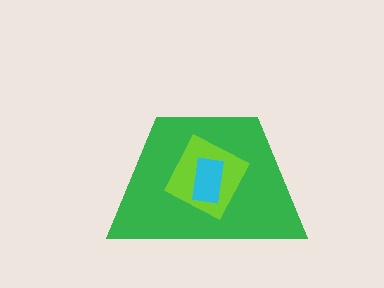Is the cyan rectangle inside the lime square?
Yes.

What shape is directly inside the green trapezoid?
The lime square.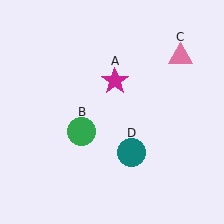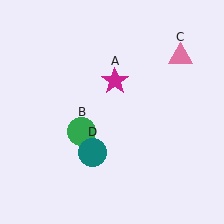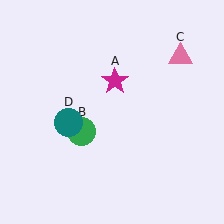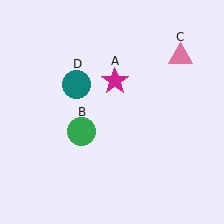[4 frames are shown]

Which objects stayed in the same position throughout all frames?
Magenta star (object A) and green circle (object B) and pink triangle (object C) remained stationary.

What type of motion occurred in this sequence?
The teal circle (object D) rotated clockwise around the center of the scene.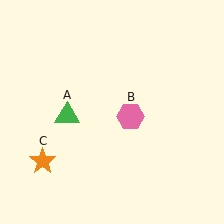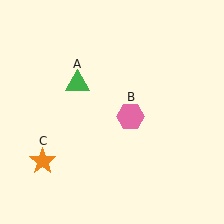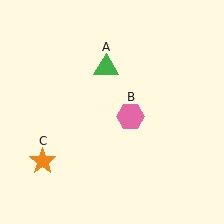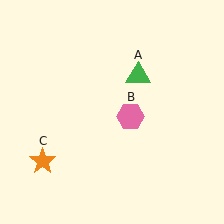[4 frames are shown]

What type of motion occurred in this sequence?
The green triangle (object A) rotated clockwise around the center of the scene.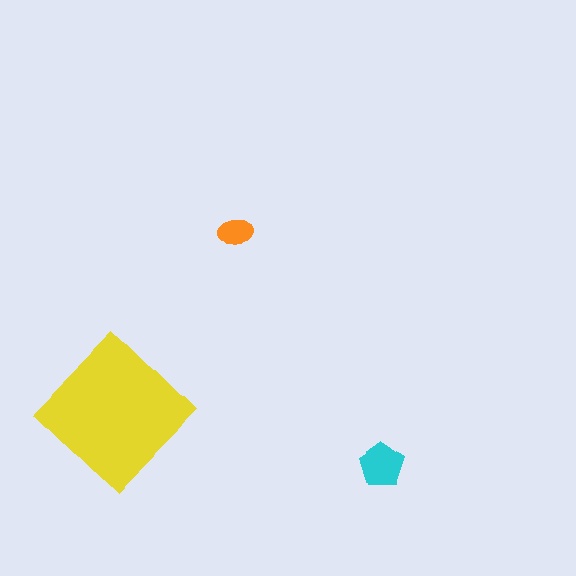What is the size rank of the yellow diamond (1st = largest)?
1st.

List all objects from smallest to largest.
The orange ellipse, the cyan pentagon, the yellow diamond.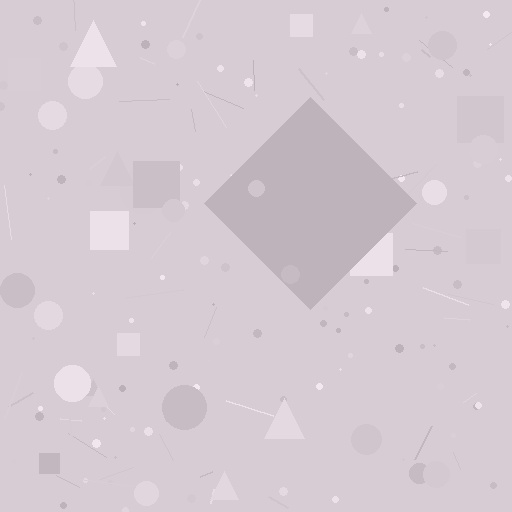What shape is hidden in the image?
A diamond is hidden in the image.